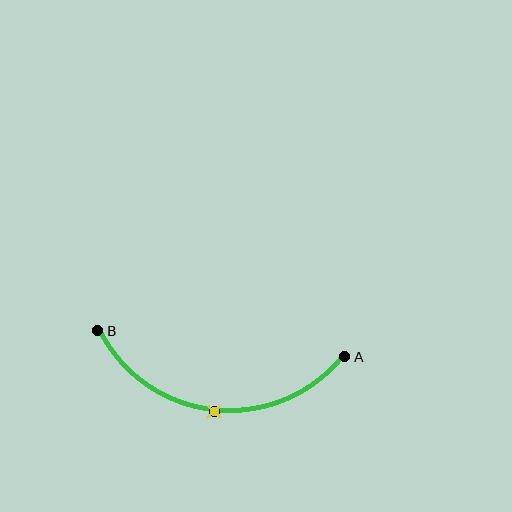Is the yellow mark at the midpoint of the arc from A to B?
Yes. The yellow mark lies on the arc at equal arc-length from both A and B — it is the arc midpoint.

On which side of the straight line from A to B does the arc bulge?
The arc bulges below the straight line connecting A and B.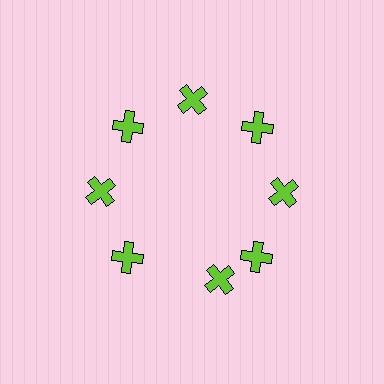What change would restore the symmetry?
The symmetry would be restored by rotating it back into even spacing with its neighbors so that all 8 crosses sit at equal angles and equal distance from the center.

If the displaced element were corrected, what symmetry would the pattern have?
It would have 8-fold rotational symmetry — the pattern would map onto itself every 45 degrees.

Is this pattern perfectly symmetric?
No. The 8 lime crosses are arranged in a ring, but one element near the 6 o'clock position is rotated out of alignment along the ring, breaking the 8-fold rotational symmetry.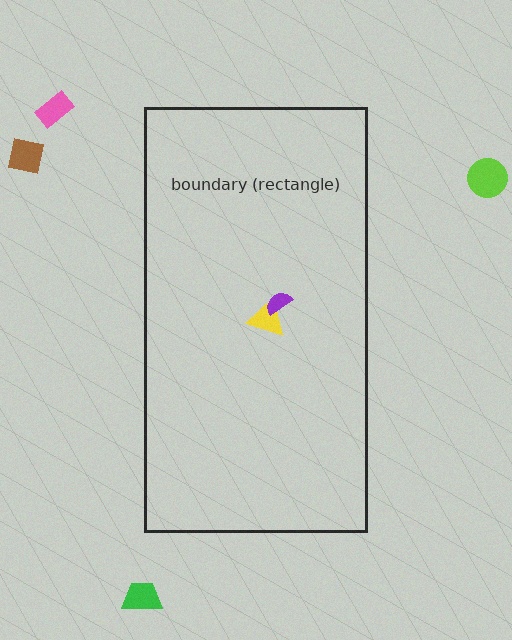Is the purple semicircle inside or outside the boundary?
Inside.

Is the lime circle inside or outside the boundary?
Outside.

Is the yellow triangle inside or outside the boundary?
Inside.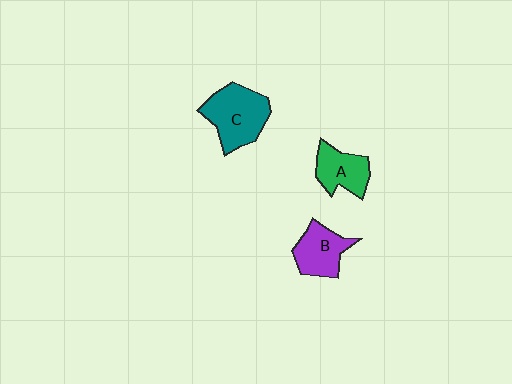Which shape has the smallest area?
Shape A (green).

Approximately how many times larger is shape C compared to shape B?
Approximately 1.4 times.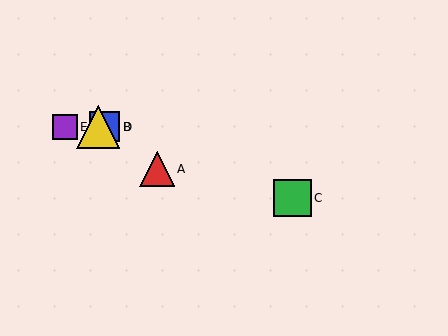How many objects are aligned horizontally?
3 objects (B, D, E) are aligned horizontally.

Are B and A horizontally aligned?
No, B is at y≈127 and A is at y≈169.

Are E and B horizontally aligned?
Yes, both are at y≈127.